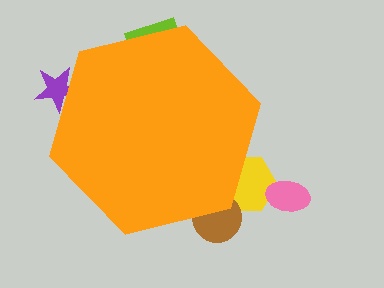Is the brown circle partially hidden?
Yes, the brown circle is partially hidden behind the orange hexagon.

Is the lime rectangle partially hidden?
Yes, the lime rectangle is partially hidden behind the orange hexagon.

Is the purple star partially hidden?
Yes, the purple star is partially hidden behind the orange hexagon.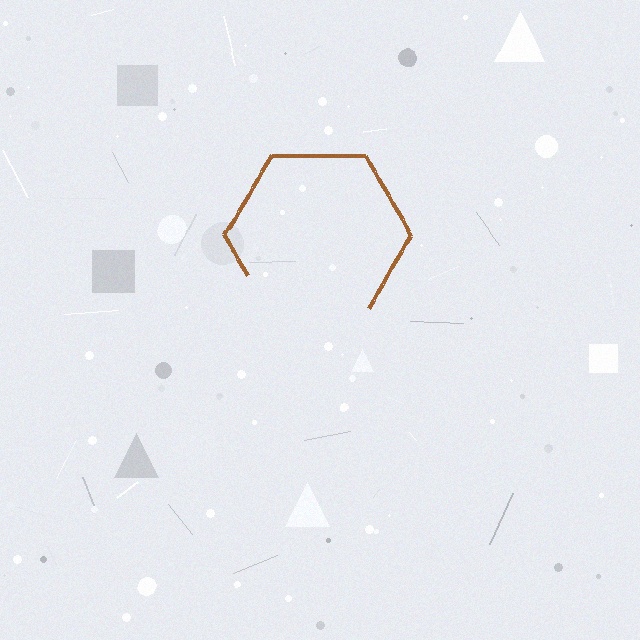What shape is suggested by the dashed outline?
The dashed outline suggests a hexagon.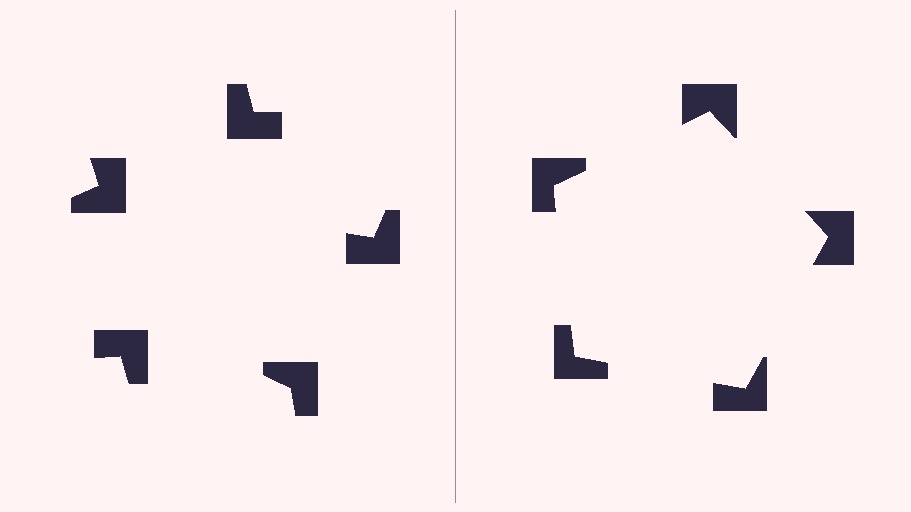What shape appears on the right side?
An illusory pentagon.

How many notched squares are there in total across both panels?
10 — 5 on each side.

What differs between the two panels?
The notched squares are positioned identically on both sides; only the wedge orientations differ. On the right they align to a pentagon; on the left they are misaligned.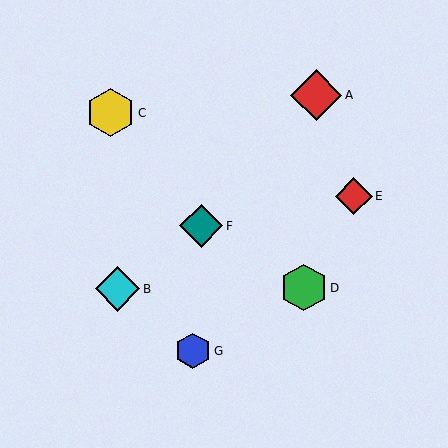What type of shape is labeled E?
Shape E is a red diamond.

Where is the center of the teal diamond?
The center of the teal diamond is at (201, 226).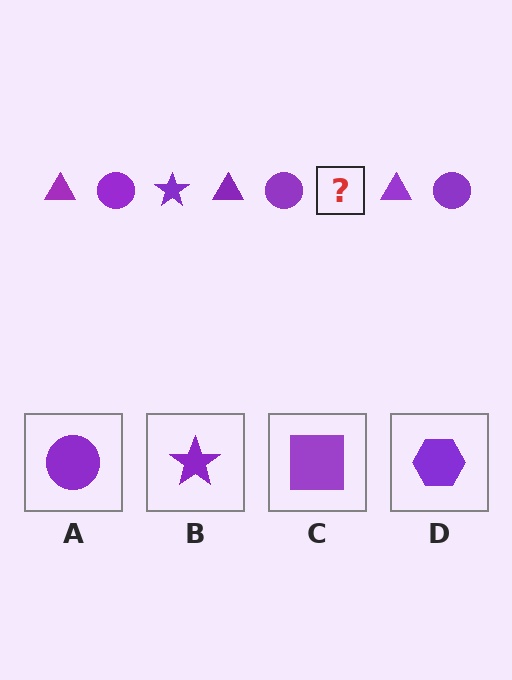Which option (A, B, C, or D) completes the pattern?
B.